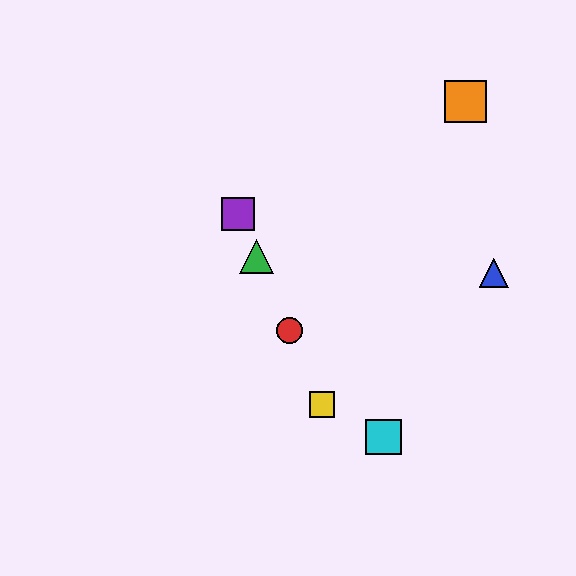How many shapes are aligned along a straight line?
4 shapes (the red circle, the green triangle, the yellow square, the purple square) are aligned along a straight line.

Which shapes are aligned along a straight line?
The red circle, the green triangle, the yellow square, the purple square are aligned along a straight line.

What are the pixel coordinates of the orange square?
The orange square is at (466, 102).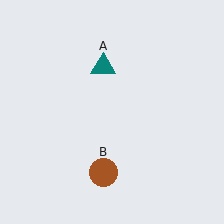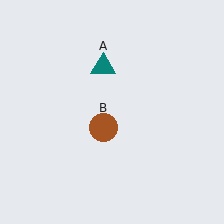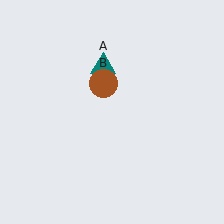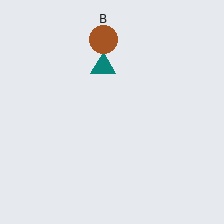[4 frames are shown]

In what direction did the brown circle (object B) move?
The brown circle (object B) moved up.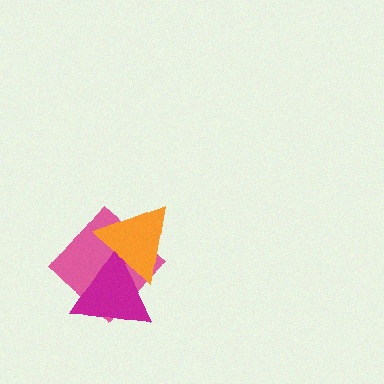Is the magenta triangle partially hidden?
Yes, it is partially covered by another shape.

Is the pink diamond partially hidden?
Yes, it is partially covered by another shape.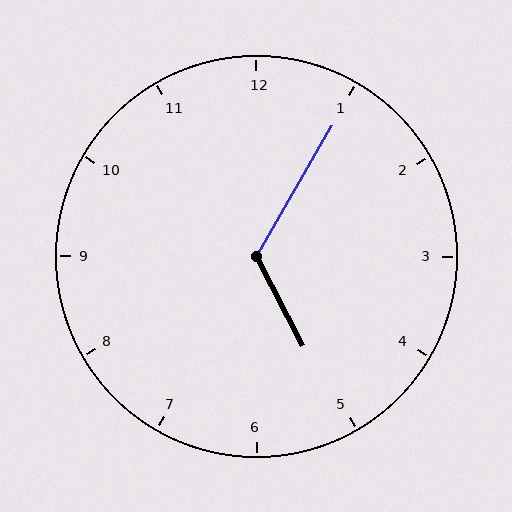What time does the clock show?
5:05.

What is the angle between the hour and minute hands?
Approximately 122 degrees.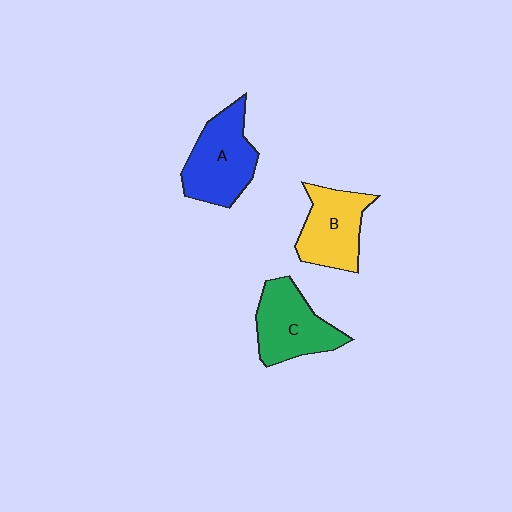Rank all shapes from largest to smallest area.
From largest to smallest: A (blue), C (green), B (yellow).